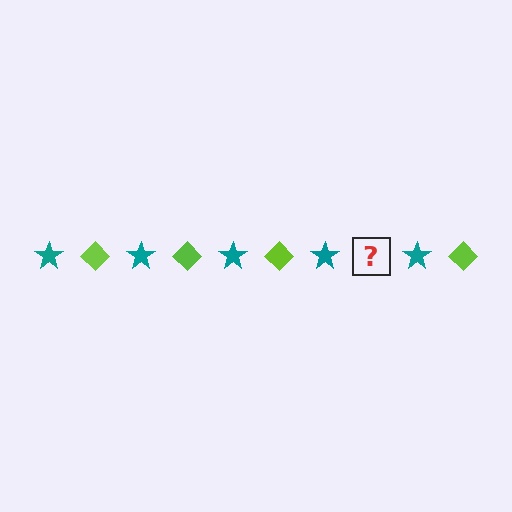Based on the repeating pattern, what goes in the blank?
The blank should be a lime diamond.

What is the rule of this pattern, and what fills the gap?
The rule is that the pattern alternates between teal star and lime diamond. The gap should be filled with a lime diamond.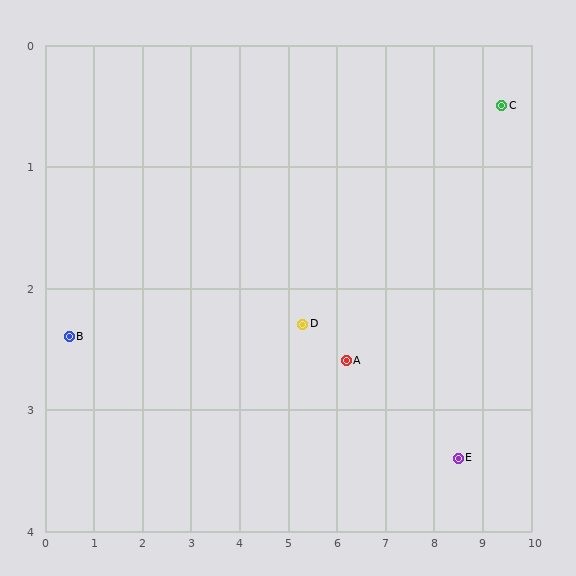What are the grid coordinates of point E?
Point E is at approximately (8.5, 3.4).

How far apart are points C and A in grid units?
Points C and A are about 3.8 grid units apart.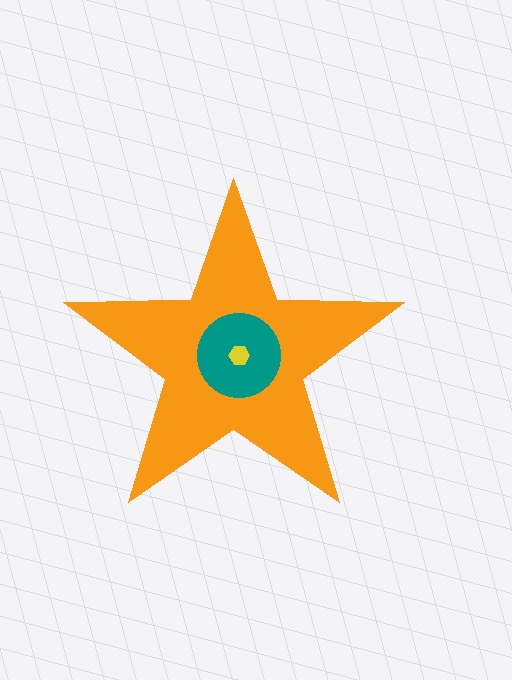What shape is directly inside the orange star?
The teal circle.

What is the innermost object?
The yellow hexagon.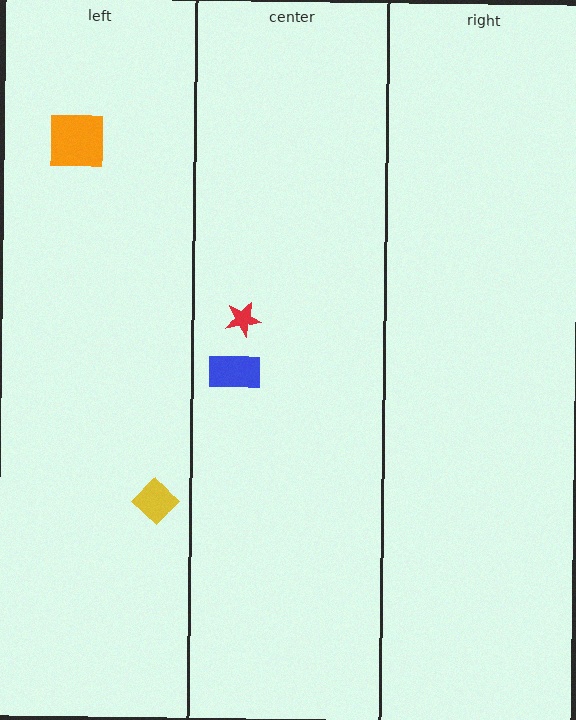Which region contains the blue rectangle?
The center region.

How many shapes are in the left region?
2.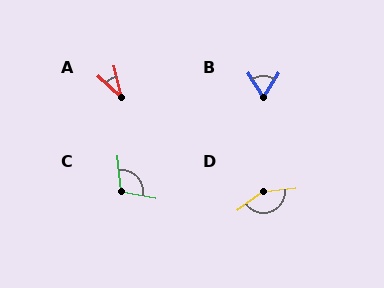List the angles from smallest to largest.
A (34°), B (65°), C (107°), D (150°).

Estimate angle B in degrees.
Approximately 65 degrees.